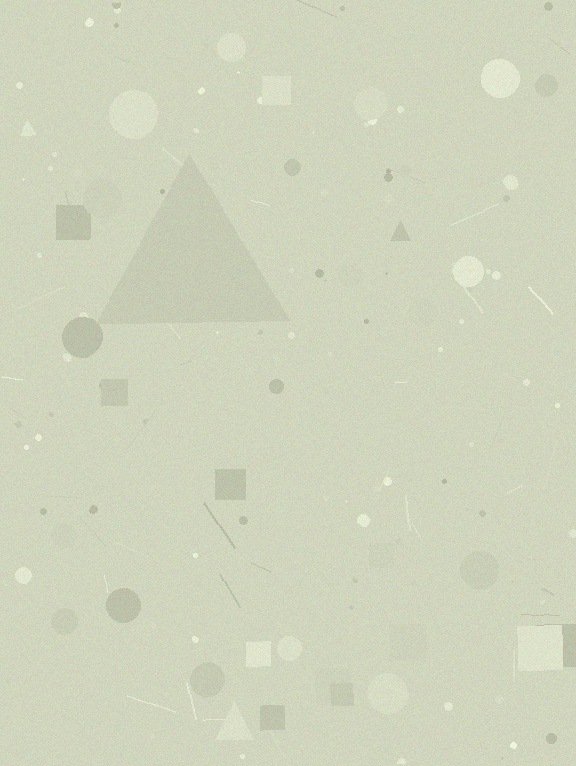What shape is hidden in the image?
A triangle is hidden in the image.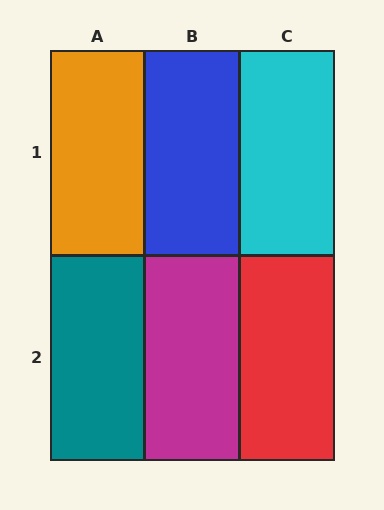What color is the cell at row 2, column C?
Red.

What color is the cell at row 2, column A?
Teal.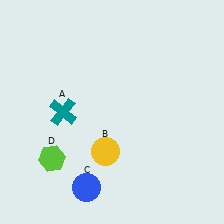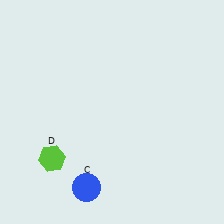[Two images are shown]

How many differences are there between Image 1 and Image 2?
There are 2 differences between the two images.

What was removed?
The yellow circle (B), the teal cross (A) were removed in Image 2.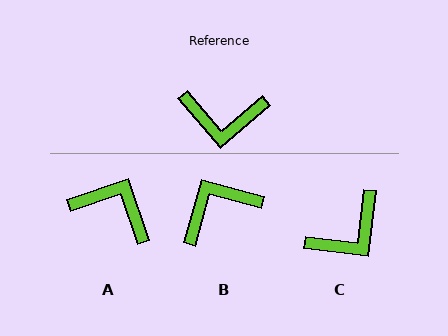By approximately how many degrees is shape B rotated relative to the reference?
Approximately 146 degrees clockwise.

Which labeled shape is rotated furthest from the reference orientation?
A, about 158 degrees away.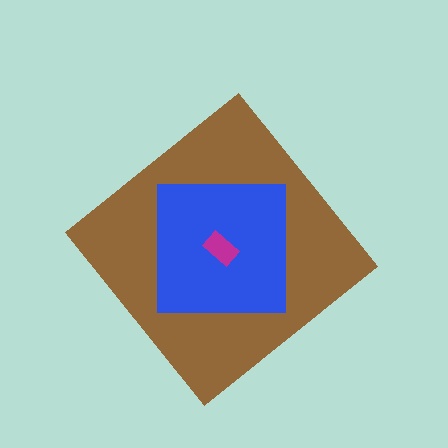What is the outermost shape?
The brown diamond.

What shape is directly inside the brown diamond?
The blue square.